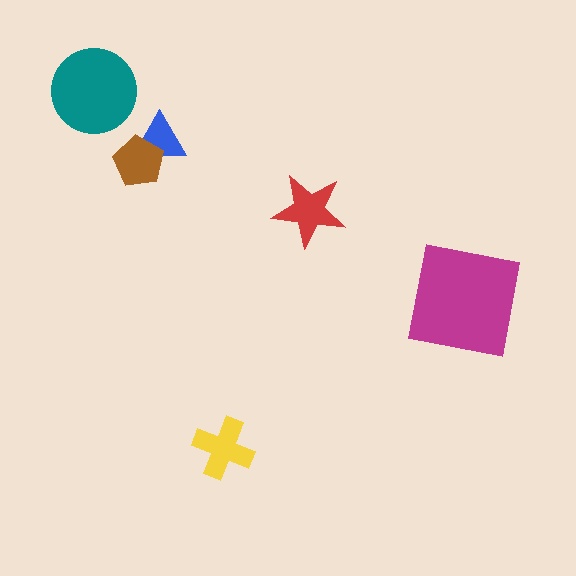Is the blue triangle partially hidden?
Yes, it is partially covered by another shape.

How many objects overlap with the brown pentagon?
1 object overlaps with the brown pentagon.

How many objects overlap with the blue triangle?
1 object overlaps with the blue triangle.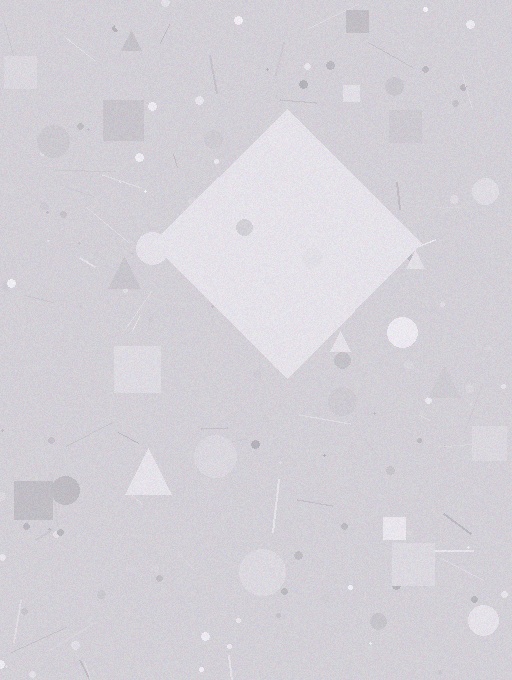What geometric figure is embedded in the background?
A diamond is embedded in the background.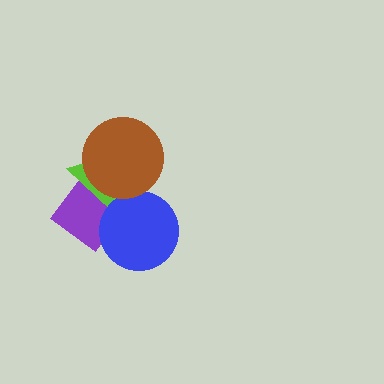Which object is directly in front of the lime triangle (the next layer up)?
The blue circle is directly in front of the lime triangle.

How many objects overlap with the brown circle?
1 object overlaps with the brown circle.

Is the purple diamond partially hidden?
Yes, it is partially covered by another shape.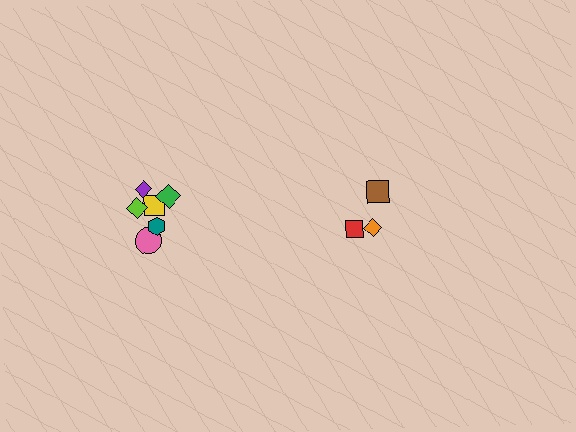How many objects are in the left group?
There are 6 objects.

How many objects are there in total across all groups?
There are 9 objects.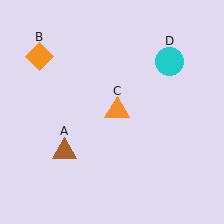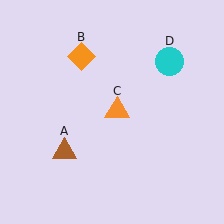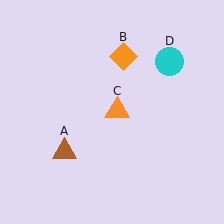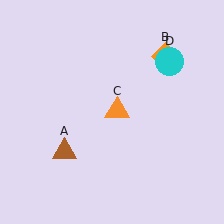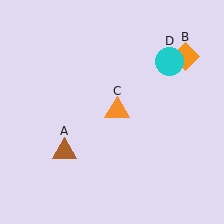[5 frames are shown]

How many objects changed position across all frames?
1 object changed position: orange diamond (object B).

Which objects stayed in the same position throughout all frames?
Brown triangle (object A) and orange triangle (object C) and cyan circle (object D) remained stationary.